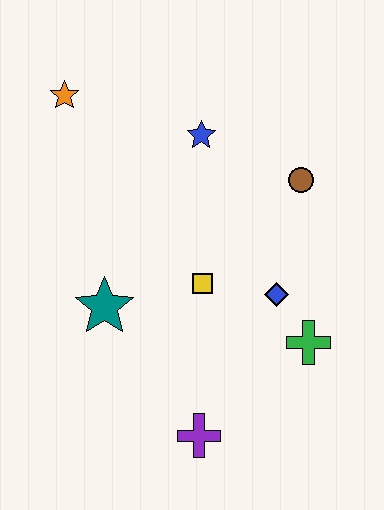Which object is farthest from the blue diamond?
The orange star is farthest from the blue diamond.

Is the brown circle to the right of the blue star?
Yes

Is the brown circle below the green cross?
No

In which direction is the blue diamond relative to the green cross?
The blue diamond is above the green cross.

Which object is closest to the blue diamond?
The green cross is closest to the blue diamond.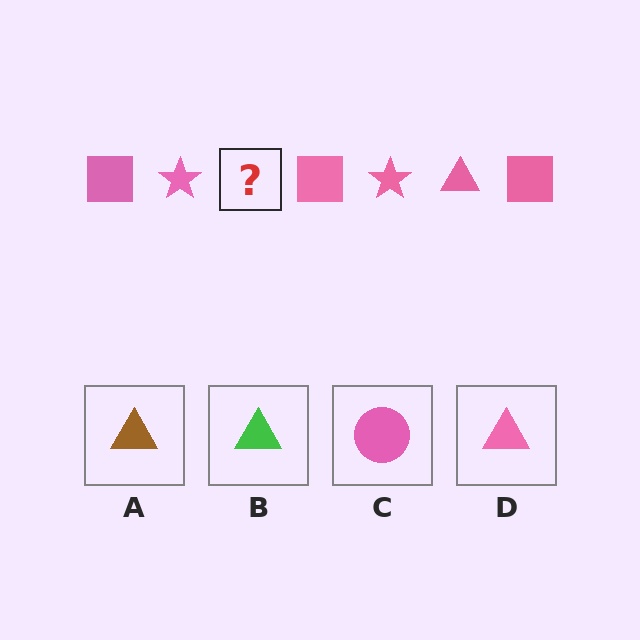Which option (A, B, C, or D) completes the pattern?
D.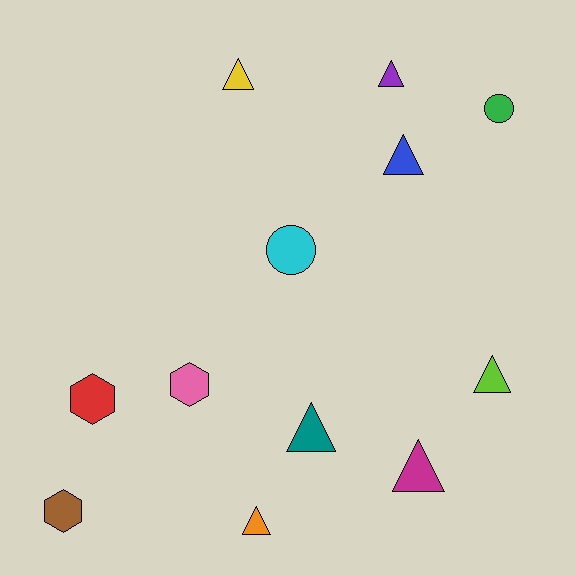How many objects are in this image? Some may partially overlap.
There are 12 objects.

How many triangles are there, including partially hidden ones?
There are 7 triangles.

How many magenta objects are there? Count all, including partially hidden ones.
There is 1 magenta object.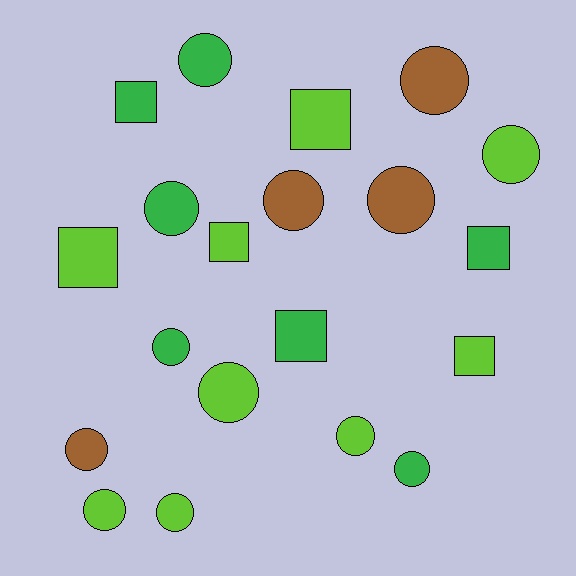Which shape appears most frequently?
Circle, with 13 objects.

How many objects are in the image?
There are 20 objects.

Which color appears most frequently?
Lime, with 9 objects.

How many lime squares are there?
There are 4 lime squares.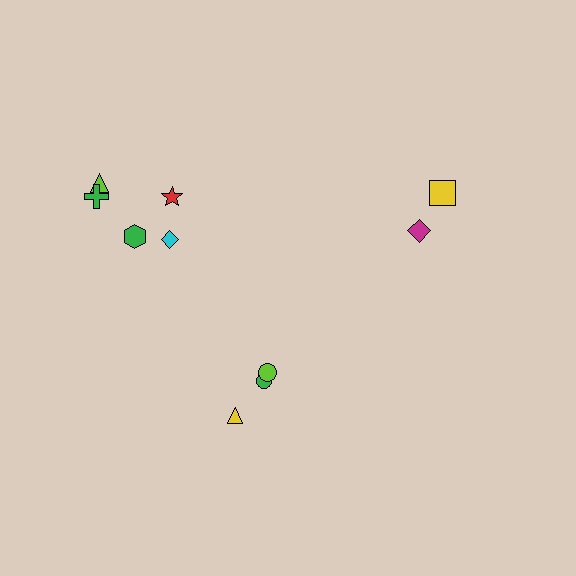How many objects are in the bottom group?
There are 3 objects.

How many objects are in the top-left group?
There are 5 objects.